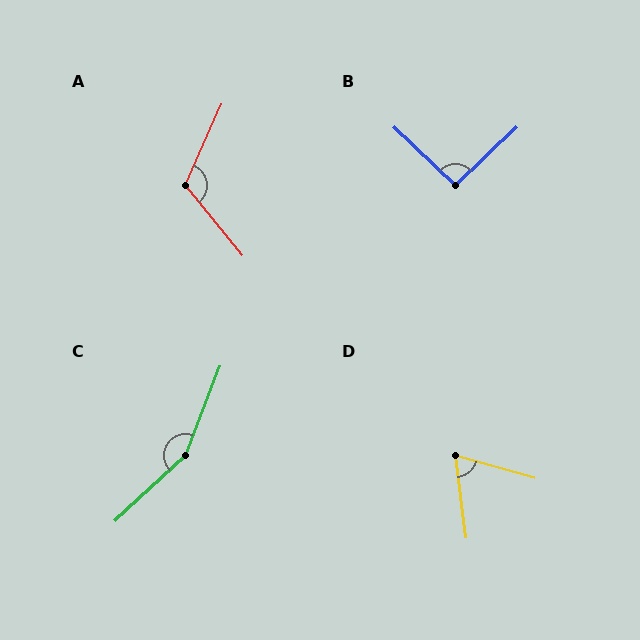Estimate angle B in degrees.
Approximately 93 degrees.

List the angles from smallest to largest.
D (67°), B (93°), A (117°), C (154°).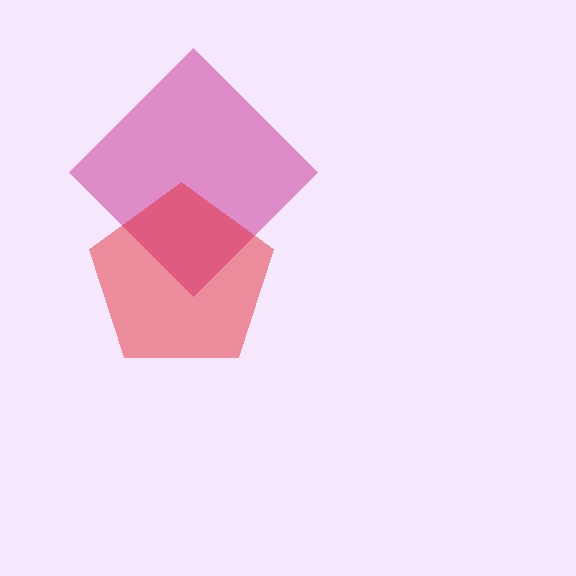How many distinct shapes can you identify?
There are 2 distinct shapes: a magenta diamond, a red pentagon.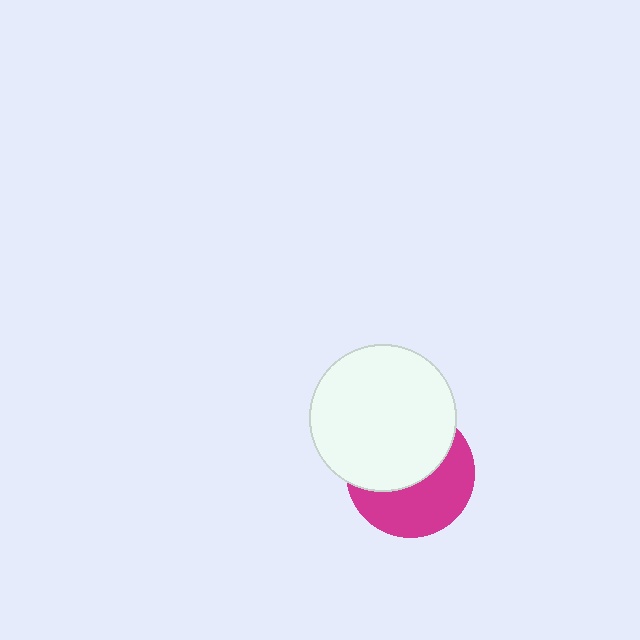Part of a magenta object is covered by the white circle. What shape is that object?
It is a circle.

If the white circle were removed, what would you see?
You would see the complete magenta circle.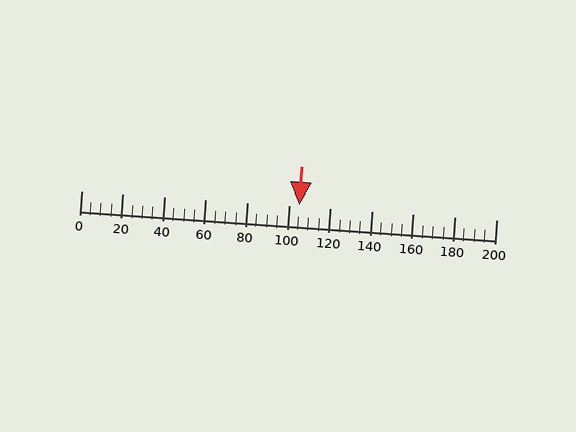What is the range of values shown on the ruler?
The ruler shows values from 0 to 200.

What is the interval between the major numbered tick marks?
The major tick marks are spaced 20 units apart.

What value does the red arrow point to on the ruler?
The red arrow points to approximately 105.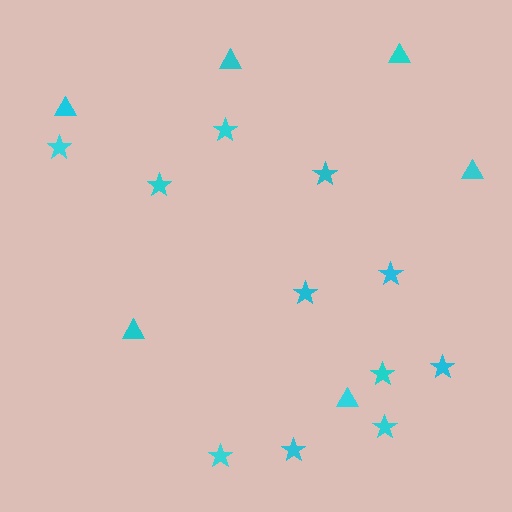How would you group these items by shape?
There are 2 groups: one group of triangles (6) and one group of stars (11).